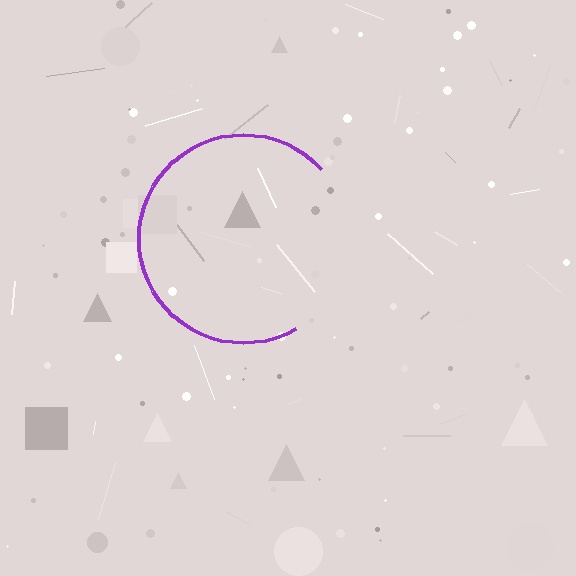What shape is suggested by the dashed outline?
The dashed outline suggests a circle.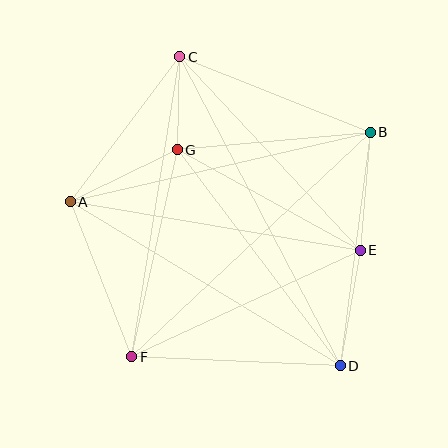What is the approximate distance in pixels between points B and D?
The distance between B and D is approximately 236 pixels.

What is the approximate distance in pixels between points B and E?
The distance between B and E is approximately 119 pixels.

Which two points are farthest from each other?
Points C and D are farthest from each other.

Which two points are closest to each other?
Points C and G are closest to each other.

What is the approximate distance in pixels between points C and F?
The distance between C and F is approximately 304 pixels.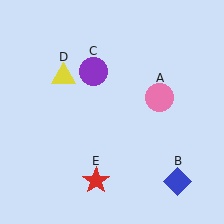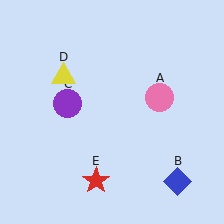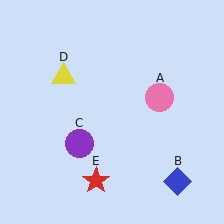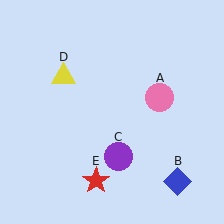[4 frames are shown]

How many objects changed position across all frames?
1 object changed position: purple circle (object C).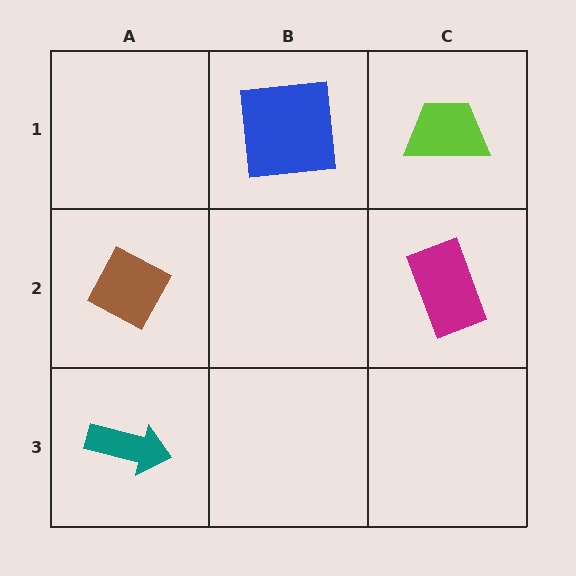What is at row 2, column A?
A brown diamond.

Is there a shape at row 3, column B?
No, that cell is empty.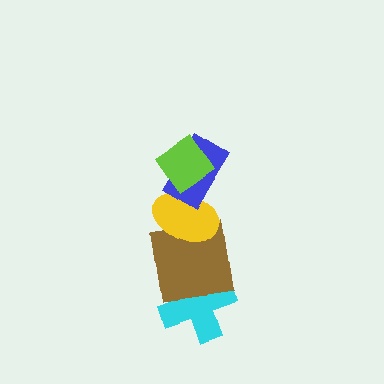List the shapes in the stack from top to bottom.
From top to bottom: the lime diamond, the blue rectangle, the yellow ellipse, the brown square, the cyan cross.